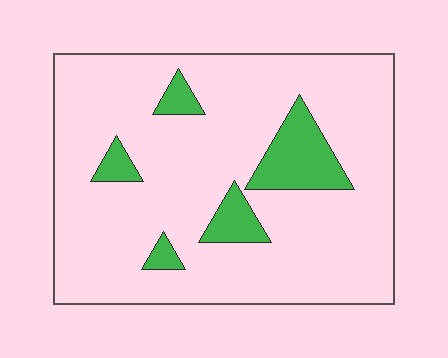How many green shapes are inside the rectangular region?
5.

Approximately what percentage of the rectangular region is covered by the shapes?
Approximately 15%.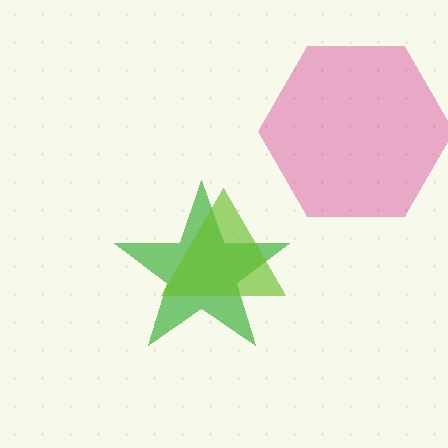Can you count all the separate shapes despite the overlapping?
Yes, there are 3 separate shapes.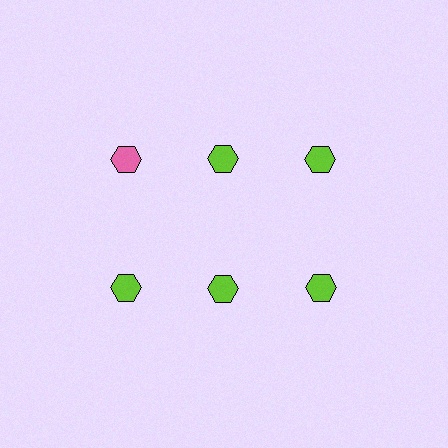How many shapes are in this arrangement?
There are 6 shapes arranged in a grid pattern.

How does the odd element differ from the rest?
It has a different color: pink instead of lime.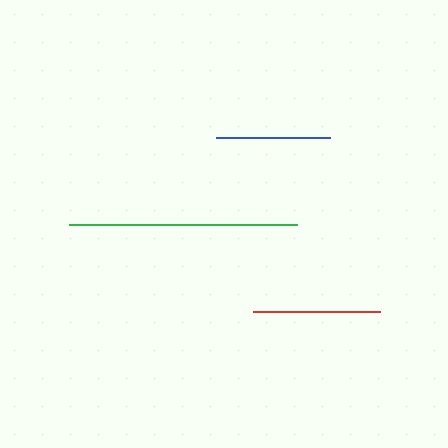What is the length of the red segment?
The red segment is approximately 127 pixels long.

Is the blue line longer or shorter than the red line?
The red line is longer than the blue line.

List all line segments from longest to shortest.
From longest to shortest: green, red, blue.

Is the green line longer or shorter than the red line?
The green line is longer than the red line.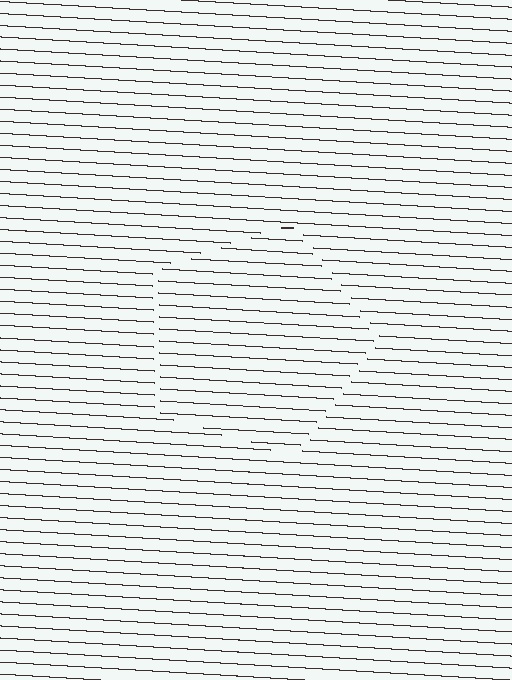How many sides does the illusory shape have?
5 sides — the line-ends trace a pentagon.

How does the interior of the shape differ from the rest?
The interior of the shape contains the same grating, shifted by half a period — the contour is defined by the phase discontinuity where line-ends from the inner and outer gratings abut.